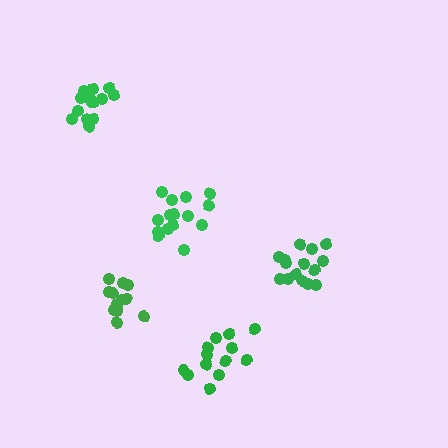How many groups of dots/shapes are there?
There are 5 groups.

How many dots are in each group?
Group 1: 15 dots, Group 2: 14 dots, Group 3: 13 dots, Group 4: 13 dots, Group 5: 15 dots (70 total).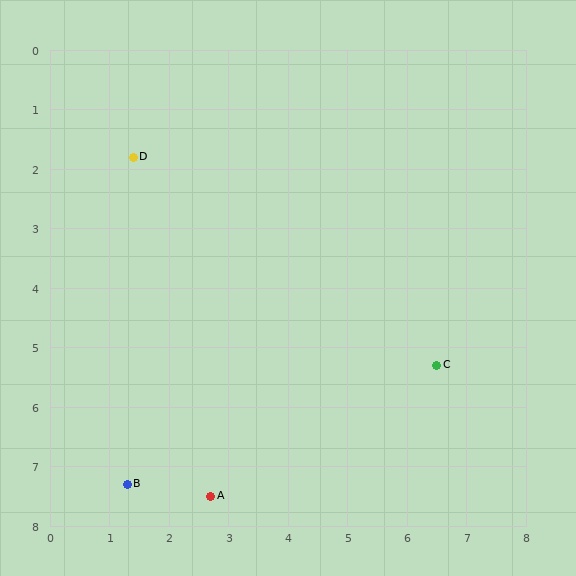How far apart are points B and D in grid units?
Points B and D are about 5.5 grid units apart.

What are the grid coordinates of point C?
Point C is at approximately (6.5, 5.3).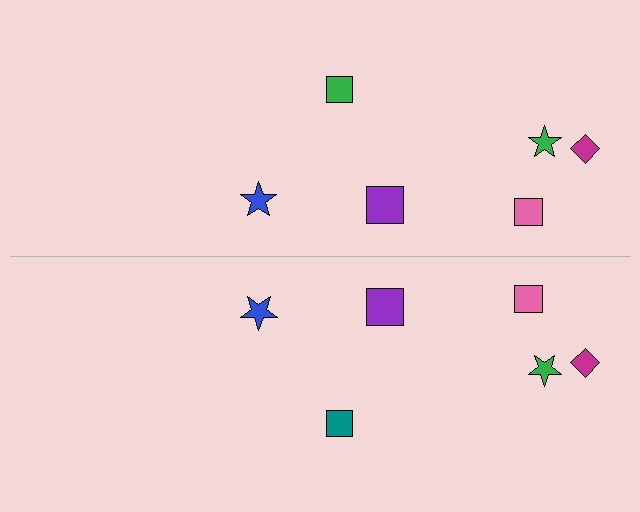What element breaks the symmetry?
The teal square on the bottom side breaks the symmetry — its mirror counterpart is green.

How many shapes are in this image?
There are 12 shapes in this image.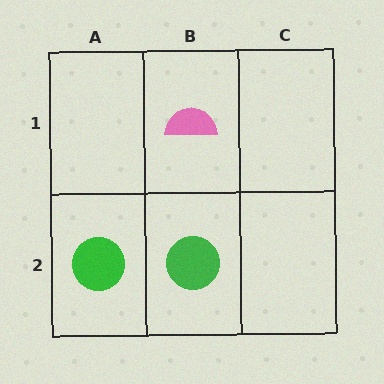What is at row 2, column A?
A green circle.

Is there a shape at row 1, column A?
No, that cell is empty.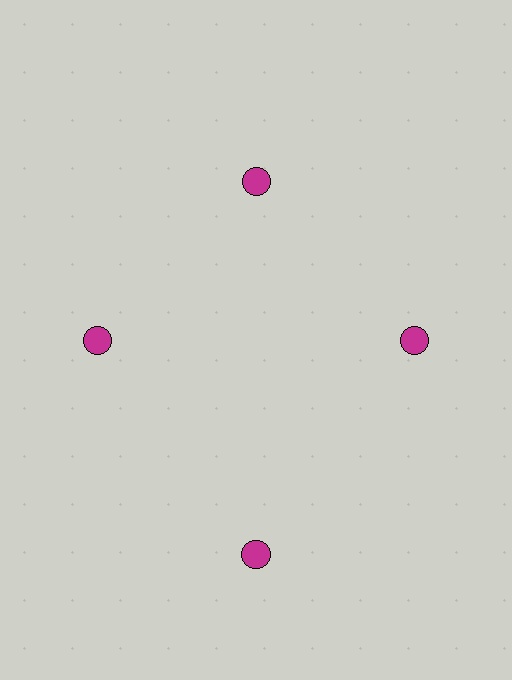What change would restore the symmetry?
The symmetry would be restored by moving it inward, back onto the ring so that all 4 circles sit at equal angles and equal distance from the center.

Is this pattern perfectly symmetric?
No. The 4 magenta circles are arranged in a ring, but one element near the 6 o'clock position is pushed outward from the center, breaking the 4-fold rotational symmetry.